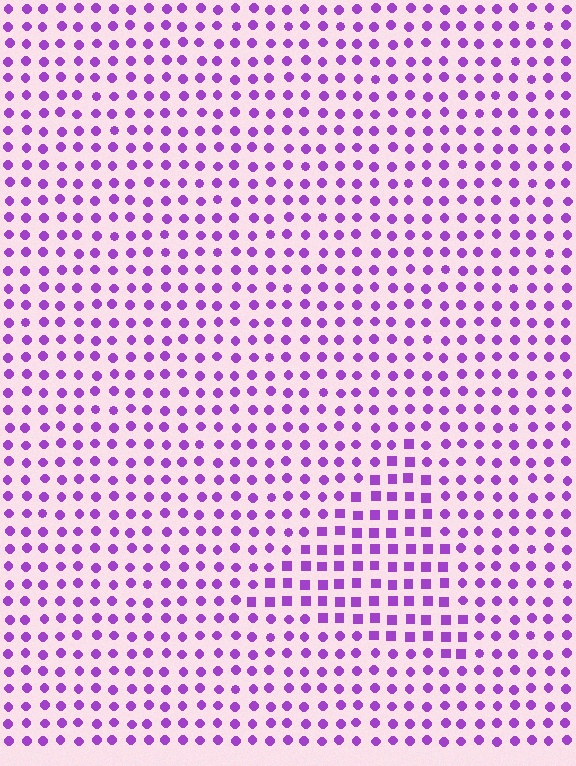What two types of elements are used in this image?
The image uses squares inside the triangle region and circles outside it.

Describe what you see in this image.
The image is filled with small purple elements arranged in a uniform grid. A triangle-shaped region contains squares, while the surrounding area contains circles. The boundary is defined purely by the change in element shape.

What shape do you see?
I see a triangle.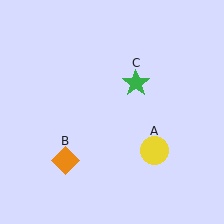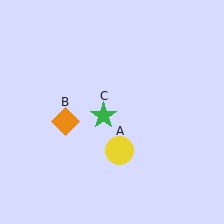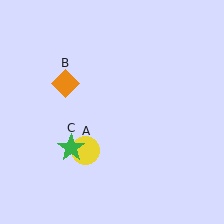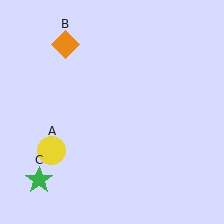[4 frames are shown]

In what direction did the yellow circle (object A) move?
The yellow circle (object A) moved left.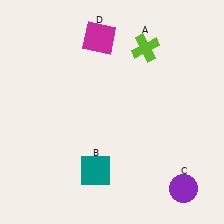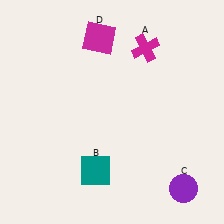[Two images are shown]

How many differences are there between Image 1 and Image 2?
There is 1 difference between the two images.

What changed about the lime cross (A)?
In Image 1, A is lime. In Image 2, it changed to magenta.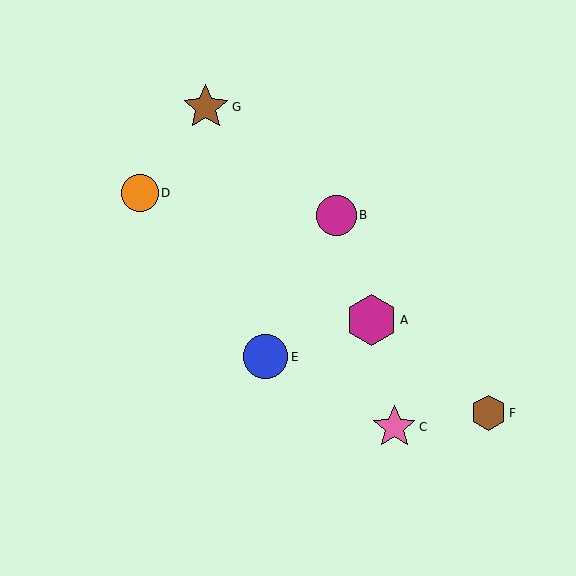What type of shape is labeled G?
Shape G is a brown star.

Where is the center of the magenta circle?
The center of the magenta circle is at (336, 215).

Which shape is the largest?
The magenta hexagon (labeled A) is the largest.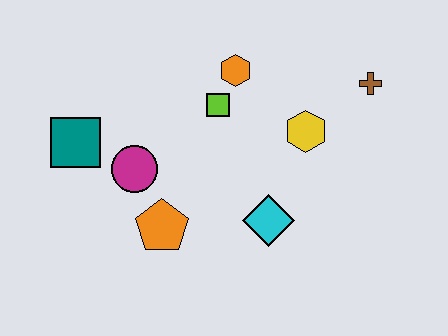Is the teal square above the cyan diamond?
Yes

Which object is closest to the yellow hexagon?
The brown cross is closest to the yellow hexagon.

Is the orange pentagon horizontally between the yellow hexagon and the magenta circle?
Yes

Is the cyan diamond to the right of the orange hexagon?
Yes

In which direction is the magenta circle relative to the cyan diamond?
The magenta circle is to the left of the cyan diamond.